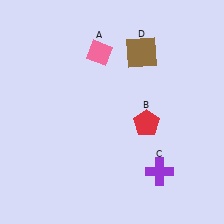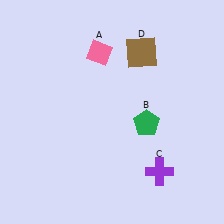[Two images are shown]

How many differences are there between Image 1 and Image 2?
There is 1 difference between the two images.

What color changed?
The pentagon (B) changed from red in Image 1 to green in Image 2.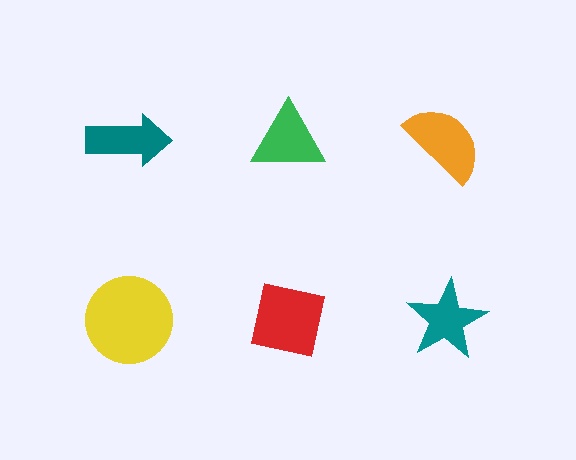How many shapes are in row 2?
3 shapes.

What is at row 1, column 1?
A teal arrow.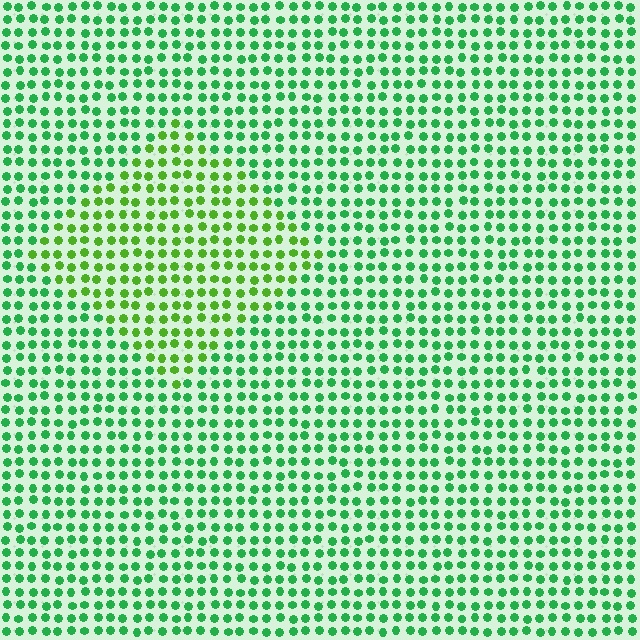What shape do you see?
I see a diamond.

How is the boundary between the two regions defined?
The boundary is defined purely by a slight shift in hue (about 34 degrees). Spacing, size, and orientation are identical on both sides.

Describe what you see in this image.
The image is filled with small green elements in a uniform arrangement. A diamond-shaped region is visible where the elements are tinted to a slightly different hue, forming a subtle color boundary.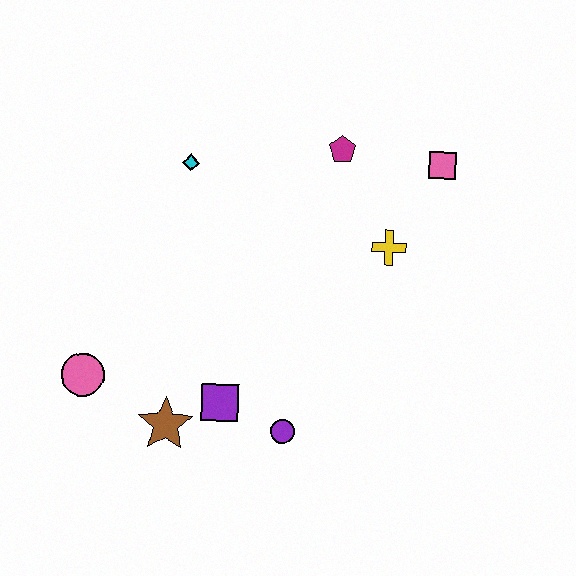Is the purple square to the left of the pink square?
Yes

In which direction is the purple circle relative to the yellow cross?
The purple circle is below the yellow cross.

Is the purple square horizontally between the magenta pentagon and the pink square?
No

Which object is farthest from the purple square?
The pink square is farthest from the purple square.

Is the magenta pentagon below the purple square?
No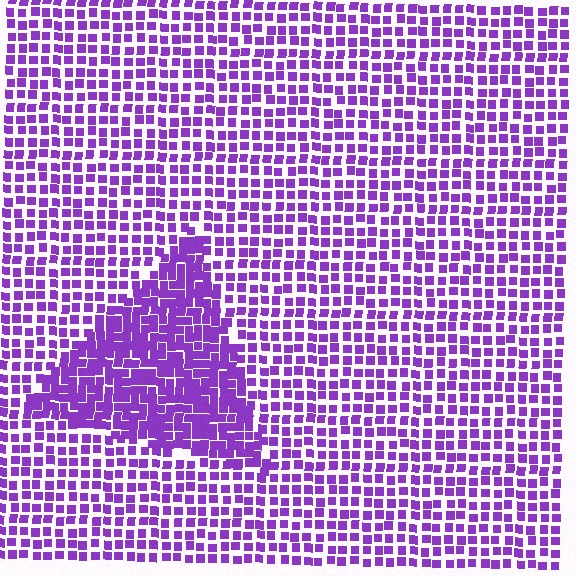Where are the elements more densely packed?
The elements are more densely packed inside the triangle boundary.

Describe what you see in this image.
The image contains small purple elements arranged at two different densities. A triangle-shaped region is visible where the elements are more densely packed than the surrounding area.